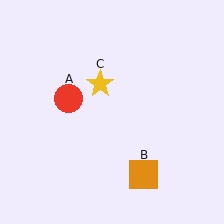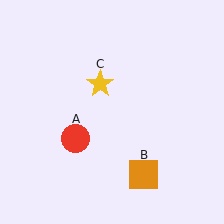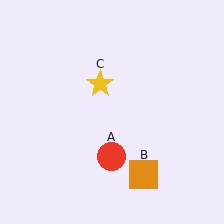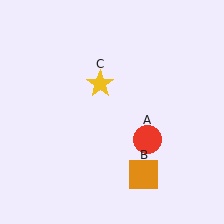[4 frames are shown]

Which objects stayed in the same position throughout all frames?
Orange square (object B) and yellow star (object C) remained stationary.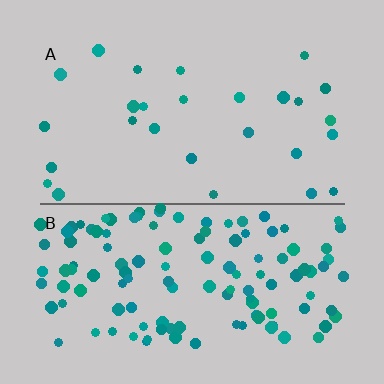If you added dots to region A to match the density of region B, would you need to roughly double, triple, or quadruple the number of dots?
Approximately quadruple.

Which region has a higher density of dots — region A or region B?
B (the bottom).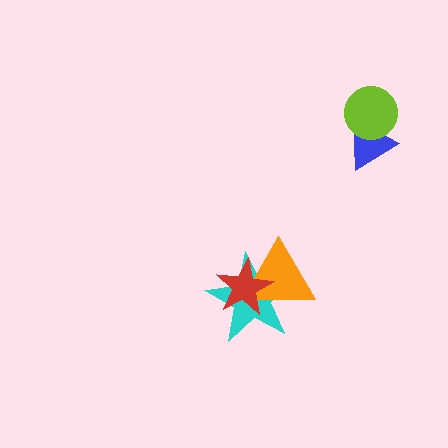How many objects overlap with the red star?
2 objects overlap with the red star.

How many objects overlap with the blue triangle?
1 object overlaps with the blue triangle.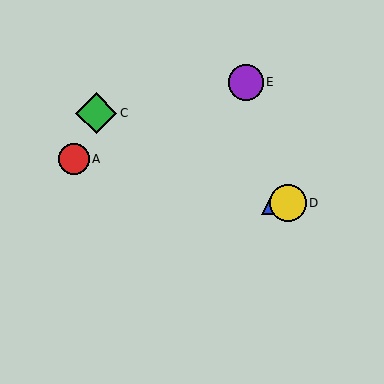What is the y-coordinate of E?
Object E is at y≈82.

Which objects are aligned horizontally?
Objects B, D are aligned horizontally.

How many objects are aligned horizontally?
2 objects (B, D) are aligned horizontally.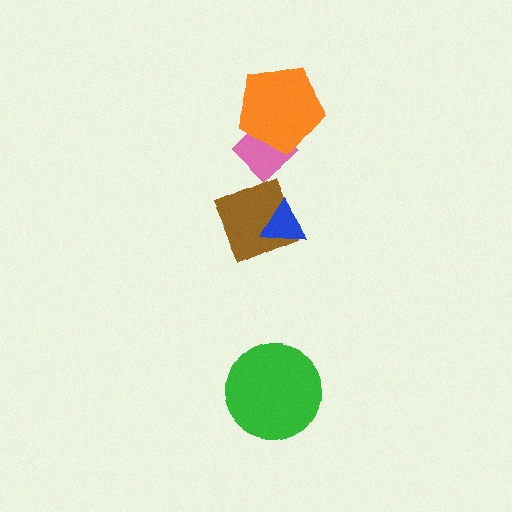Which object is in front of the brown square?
The blue triangle is in front of the brown square.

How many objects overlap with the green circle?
0 objects overlap with the green circle.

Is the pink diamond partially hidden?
Yes, it is partially covered by another shape.